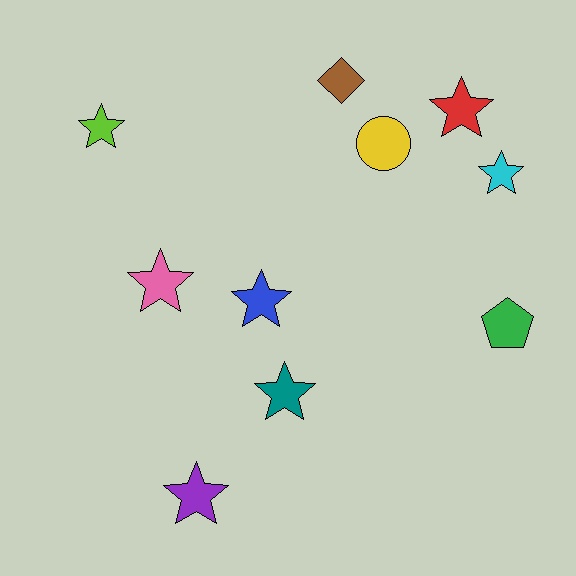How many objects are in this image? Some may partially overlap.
There are 10 objects.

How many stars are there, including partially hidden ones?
There are 7 stars.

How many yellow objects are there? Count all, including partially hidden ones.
There is 1 yellow object.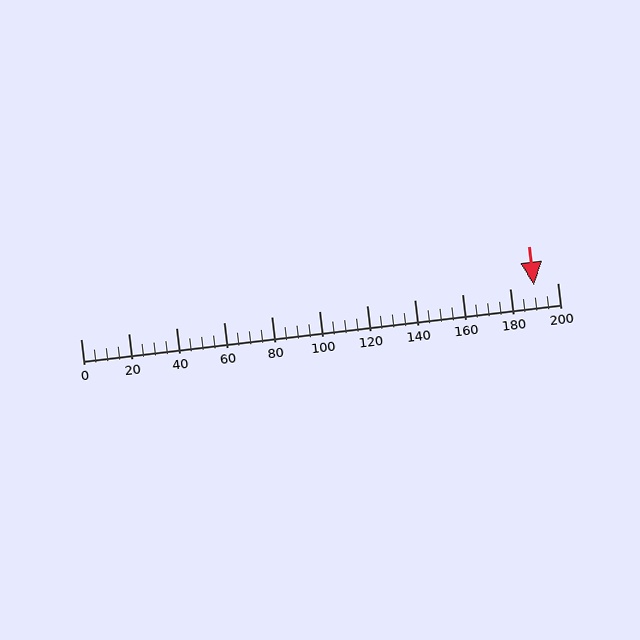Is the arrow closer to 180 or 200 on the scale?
The arrow is closer to 200.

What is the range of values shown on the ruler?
The ruler shows values from 0 to 200.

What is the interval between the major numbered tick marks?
The major tick marks are spaced 20 units apart.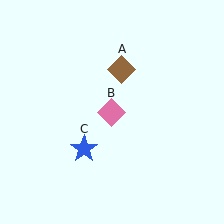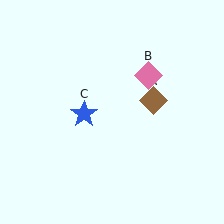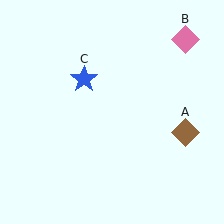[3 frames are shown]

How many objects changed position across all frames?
3 objects changed position: brown diamond (object A), pink diamond (object B), blue star (object C).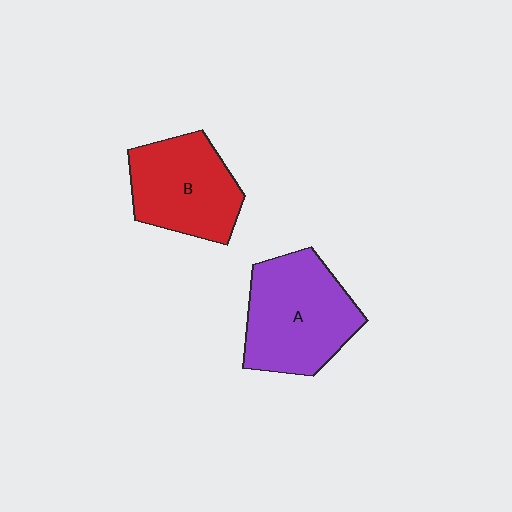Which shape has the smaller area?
Shape B (red).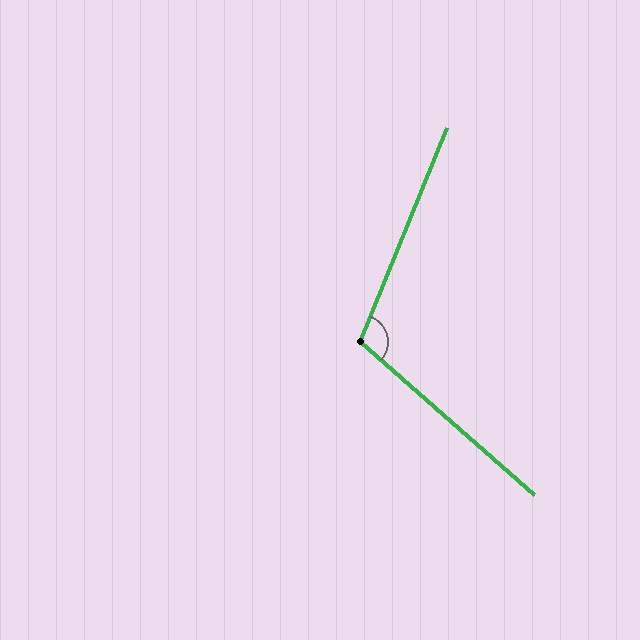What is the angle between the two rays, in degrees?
Approximately 109 degrees.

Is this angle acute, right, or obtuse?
It is obtuse.